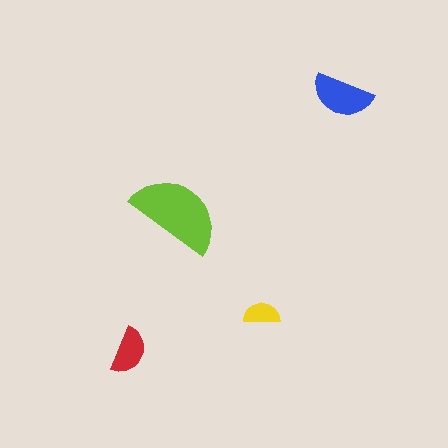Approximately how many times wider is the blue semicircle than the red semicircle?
About 1.5 times wider.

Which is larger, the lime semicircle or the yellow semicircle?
The lime one.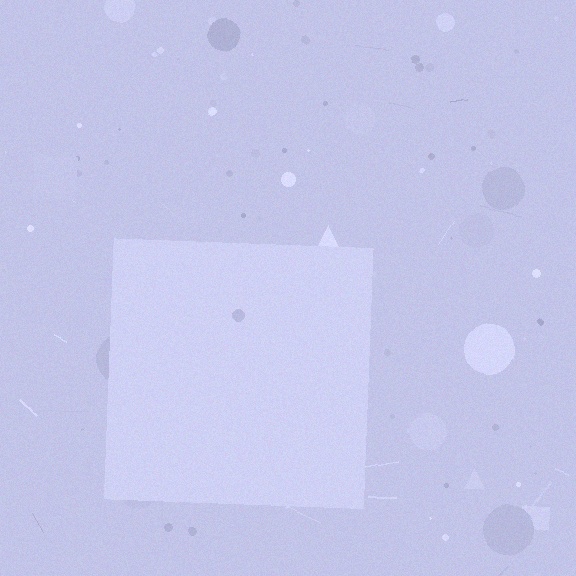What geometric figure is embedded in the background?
A square is embedded in the background.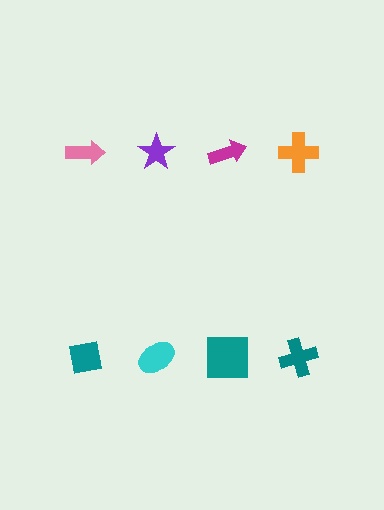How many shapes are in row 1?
4 shapes.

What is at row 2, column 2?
A cyan ellipse.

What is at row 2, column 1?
A teal square.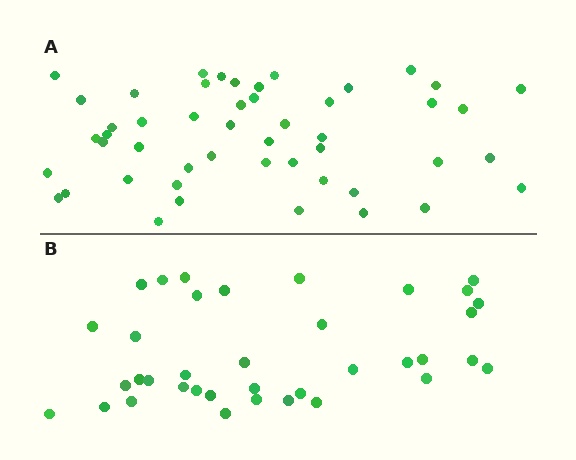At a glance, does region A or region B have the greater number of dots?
Region A (the top region) has more dots.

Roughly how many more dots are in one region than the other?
Region A has roughly 12 or so more dots than region B.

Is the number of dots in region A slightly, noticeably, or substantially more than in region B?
Region A has noticeably more, but not dramatically so. The ratio is roughly 1.3 to 1.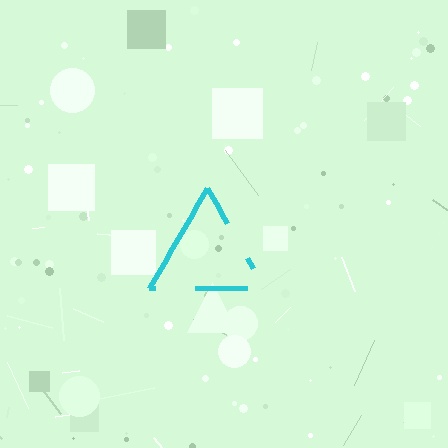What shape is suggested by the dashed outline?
The dashed outline suggests a triangle.